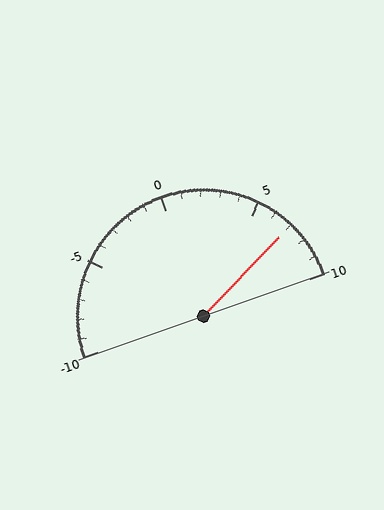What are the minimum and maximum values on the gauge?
The gauge ranges from -10 to 10.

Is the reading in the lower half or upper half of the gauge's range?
The reading is in the upper half of the range (-10 to 10).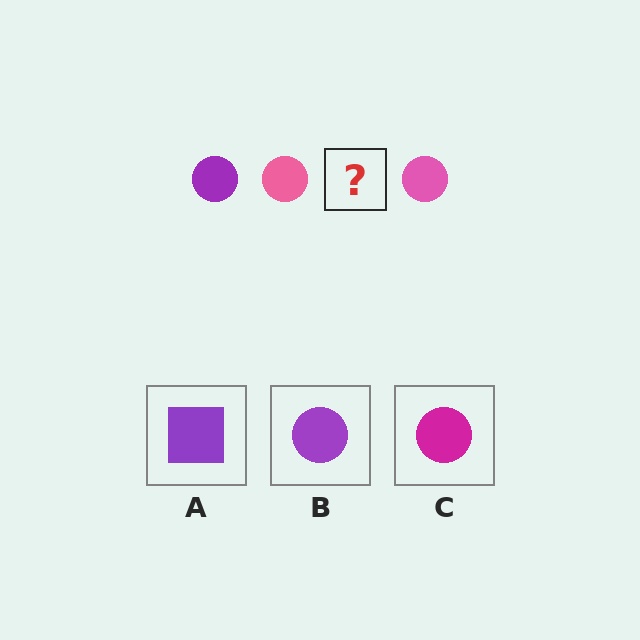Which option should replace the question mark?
Option B.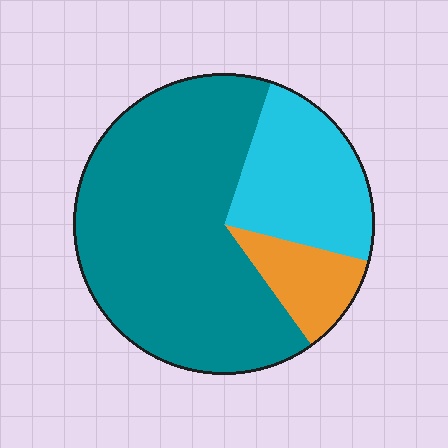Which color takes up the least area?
Orange, at roughly 10%.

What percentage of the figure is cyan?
Cyan takes up about one quarter (1/4) of the figure.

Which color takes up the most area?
Teal, at roughly 65%.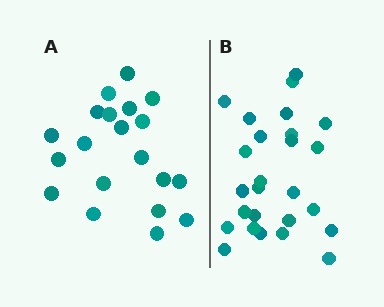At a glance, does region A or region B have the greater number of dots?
Region B (the right region) has more dots.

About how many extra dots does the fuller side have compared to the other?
Region B has about 6 more dots than region A.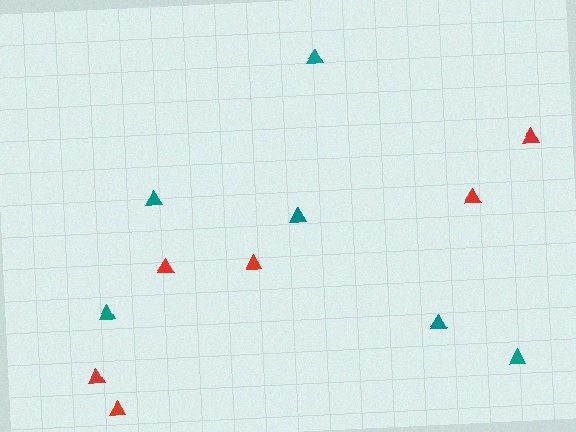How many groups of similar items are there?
There are 2 groups: one group of red triangles (6) and one group of teal triangles (6).